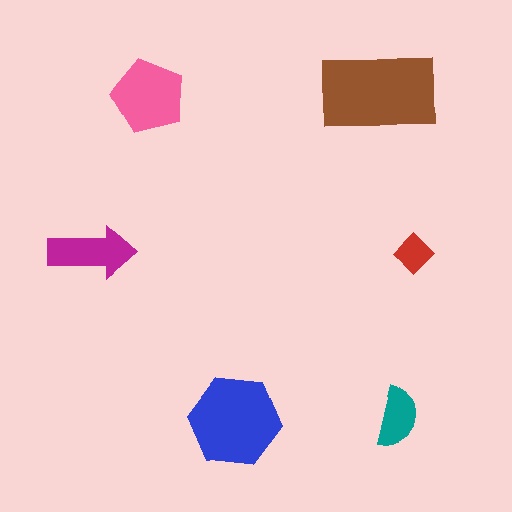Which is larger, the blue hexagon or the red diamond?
The blue hexagon.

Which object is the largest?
The brown rectangle.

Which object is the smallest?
The red diamond.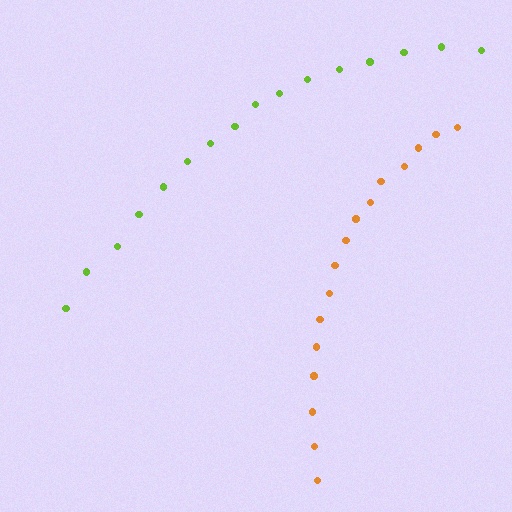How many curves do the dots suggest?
There are 2 distinct paths.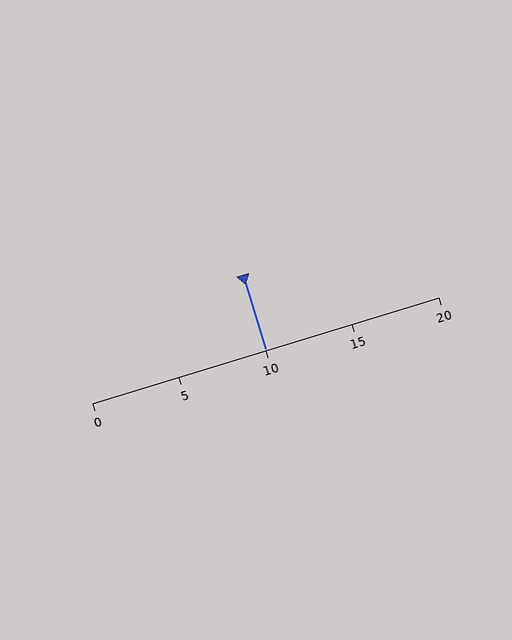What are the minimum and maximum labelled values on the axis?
The axis runs from 0 to 20.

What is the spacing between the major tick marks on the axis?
The major ticks are spaced 5 apart.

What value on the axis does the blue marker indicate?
The marker indicates approximately 10.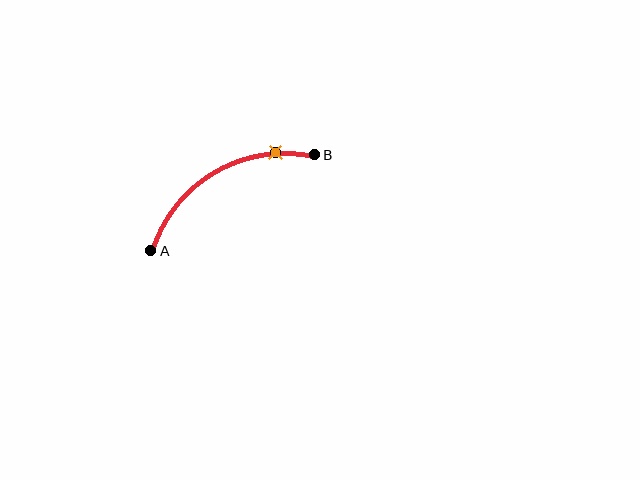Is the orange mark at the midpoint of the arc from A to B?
No. The orange mark lies on the arc but is closer to endpoint B. The arc midpoint would be at the point on the curve equidistant along the arc from both A and B.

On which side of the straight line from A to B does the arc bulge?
The arc bulges above the straight line connecting A and B.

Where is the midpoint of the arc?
The arc midpoint is the point on the curve farthest from the straight line joining A and B. It sits above that line.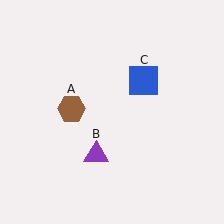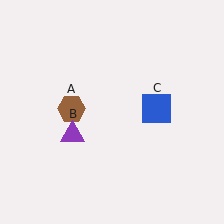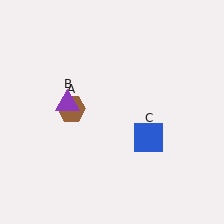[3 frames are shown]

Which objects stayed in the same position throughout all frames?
Brown hexagon (object A) remained stationary.